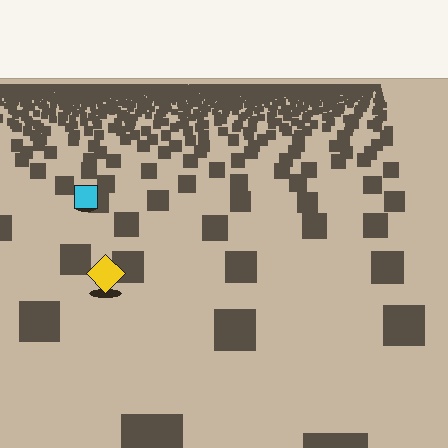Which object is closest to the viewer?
The yellow diamond is closest. The texture marks near it are larger and more spread out.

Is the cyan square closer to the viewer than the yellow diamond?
No. The yellow diamond is closer — you can tell from the texture gradient: the ground texture is coarser near it.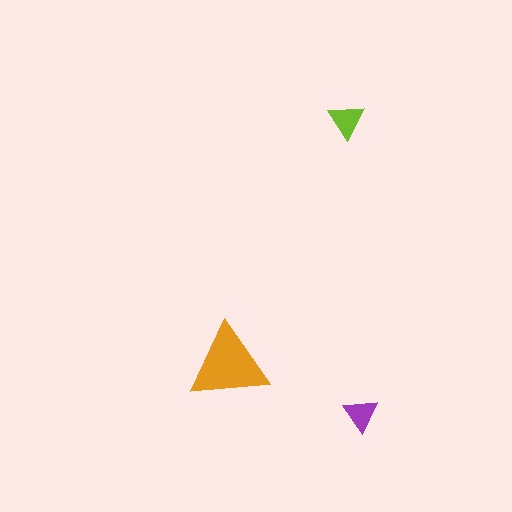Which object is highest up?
The lime triangle is topmost.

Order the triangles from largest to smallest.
the orange one, the lime one, the purple one.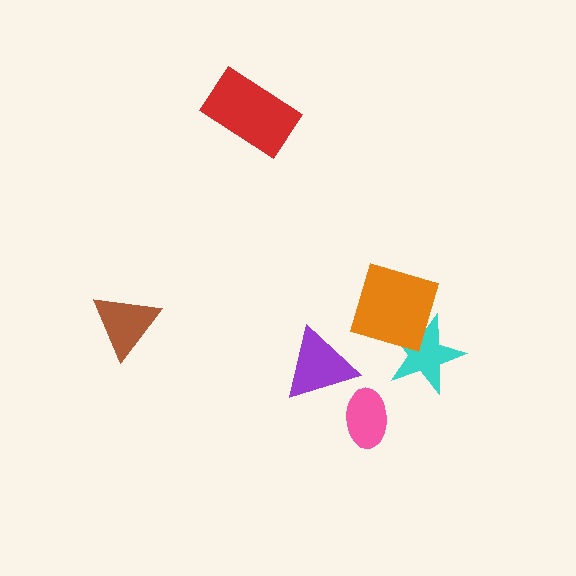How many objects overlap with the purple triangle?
0 objects overlap with the purple triangle.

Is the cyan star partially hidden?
Yes, it is partially covered by another shape.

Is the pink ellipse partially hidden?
No, no other shape covers it.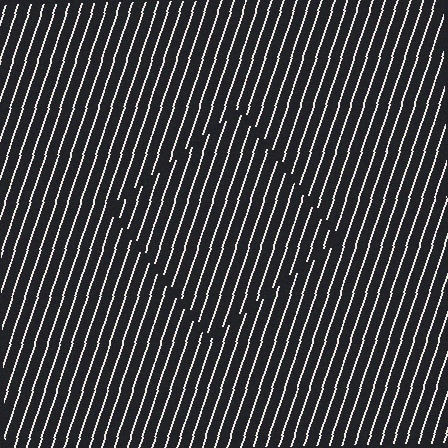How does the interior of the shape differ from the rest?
The interior of the shape contains the same grating, shifted by half a period — the contour is defined by the phase discontinuity where line-ends from the inner and outer gratings abut.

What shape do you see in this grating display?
An illusory square. The interior of the shape contains the same grating, shifted by half a period — the contour is defined by the phase discontinuity where line-ends from the inner and outer gratings abut.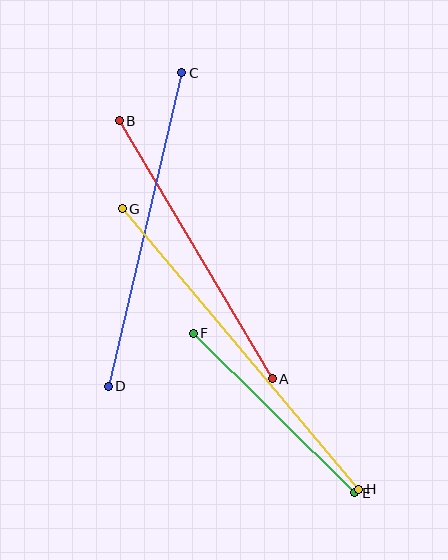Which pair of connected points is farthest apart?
Points G and H are farthest apart.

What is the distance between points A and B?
The distance is approximately 300 pixels.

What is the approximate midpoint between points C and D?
The midpoint is at approximately (145, 230) pixels.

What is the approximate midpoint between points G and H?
The midpoint is at approximately (240, 349) pixels.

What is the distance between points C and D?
The distance is approximately 322 pixels.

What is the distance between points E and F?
The distance is approximately 228 pixels.